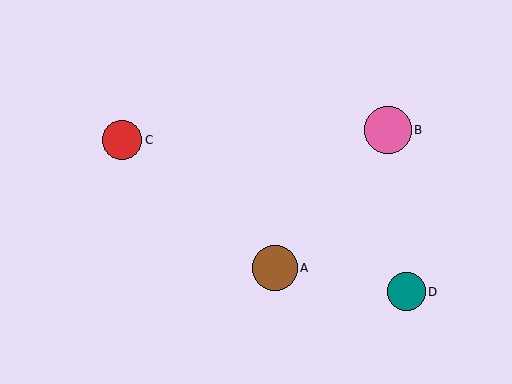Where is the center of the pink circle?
The center of the pink circle is at (388, 130).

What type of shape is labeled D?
Shape D is a teal circle.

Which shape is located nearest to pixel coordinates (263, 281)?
The brown circle (labeled A) at (275, 268) is nearest to that location.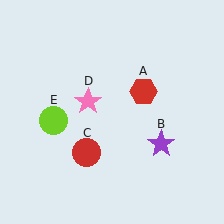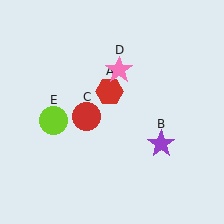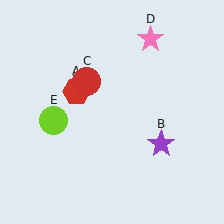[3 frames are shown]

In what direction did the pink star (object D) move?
The pink star (object D) moved up and to the right.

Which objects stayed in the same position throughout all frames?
Purple star (object B) and lime circle (object E) remained stationary.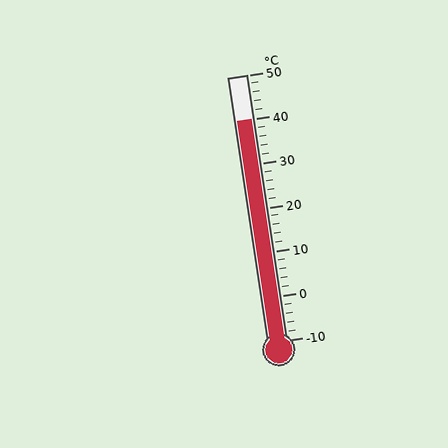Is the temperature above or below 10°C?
The temperature is above 10°C.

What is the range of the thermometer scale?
The thermometer scale ranges from -10°C to 50°C.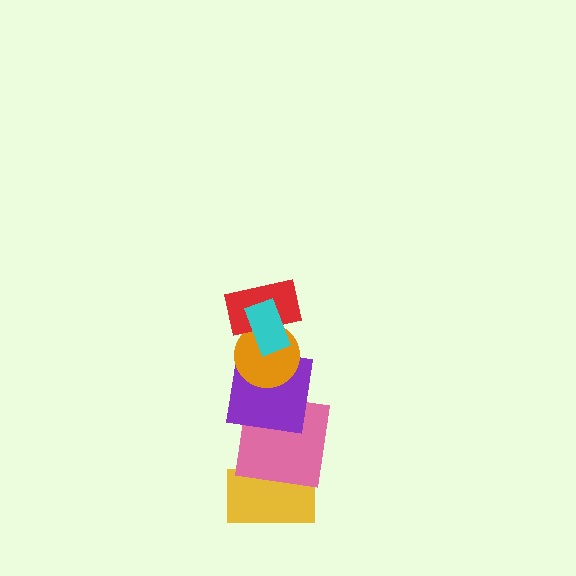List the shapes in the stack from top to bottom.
From top to bottom: the cyan rectangle, the red rectangle, the orange circle, the purple square, the pink square, the yellow rectangle.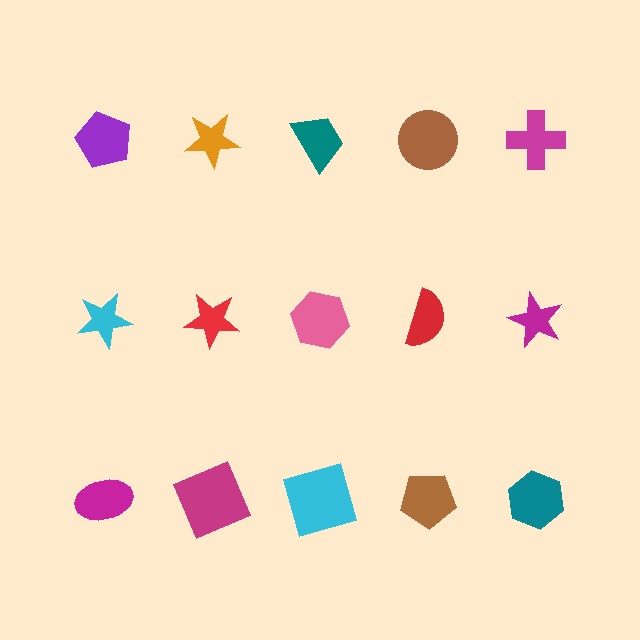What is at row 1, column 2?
An orange star.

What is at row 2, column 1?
A cyan star.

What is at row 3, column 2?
A magenta square.